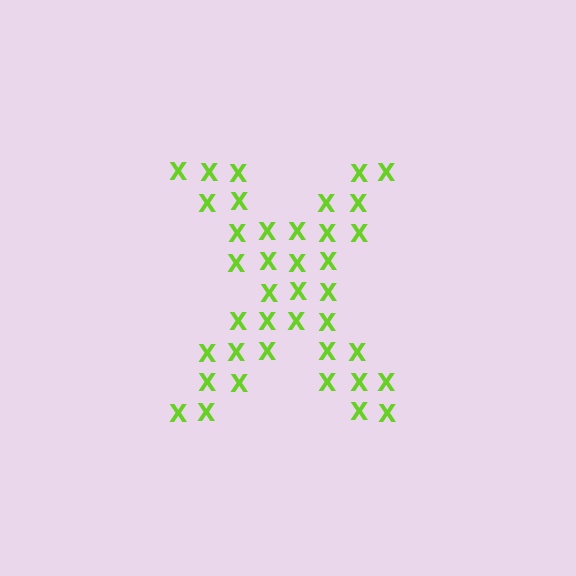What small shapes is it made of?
It is made of small letter X's.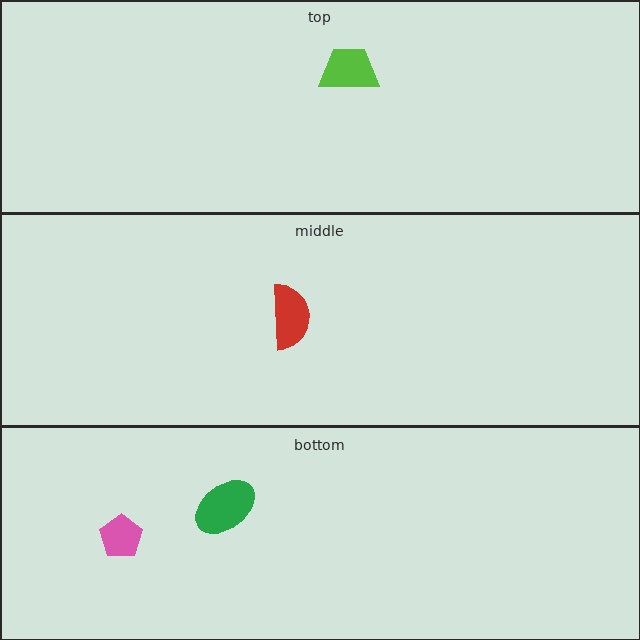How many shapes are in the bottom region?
2.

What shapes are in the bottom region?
The green ellipse, the pink pentagon.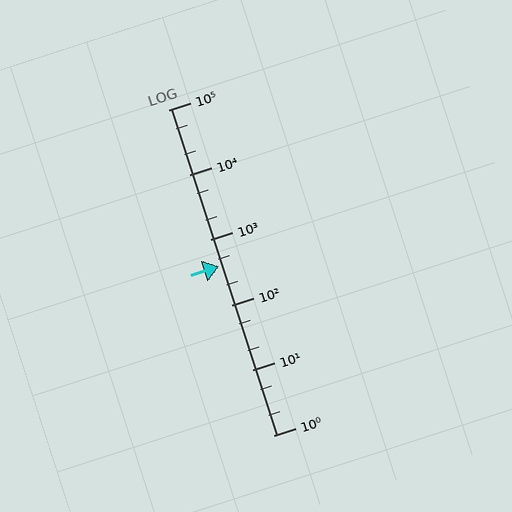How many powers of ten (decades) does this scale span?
The scale spans 5 decades, from 1 to 100000.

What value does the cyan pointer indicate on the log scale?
The pointer indicates approximately 390.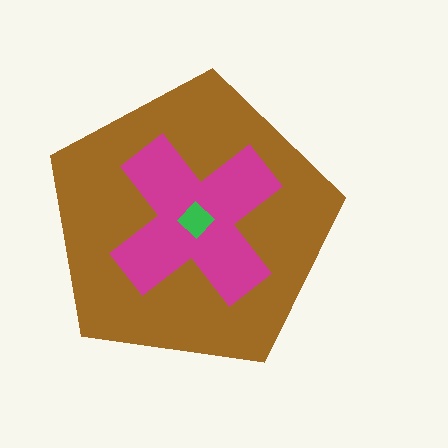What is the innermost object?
The green diamond.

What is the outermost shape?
The brown pentagon.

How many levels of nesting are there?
3.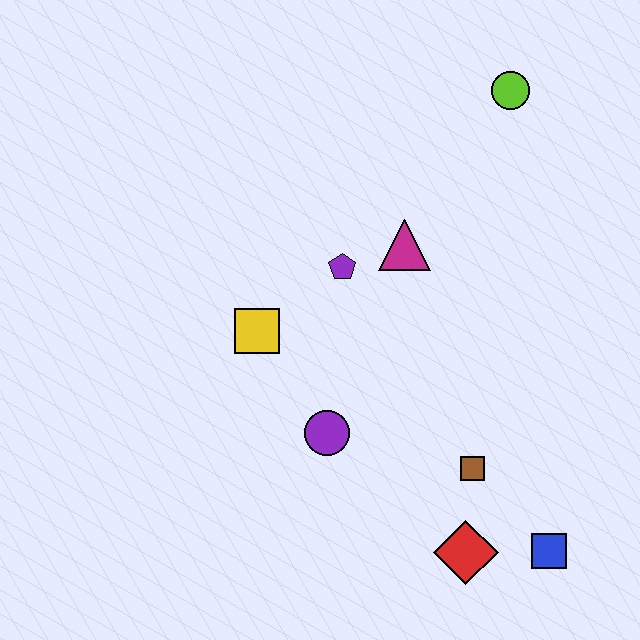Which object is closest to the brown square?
The red diamond is closest to the brown square.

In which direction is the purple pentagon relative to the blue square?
The purple pentagon is above the blue square.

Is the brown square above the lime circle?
No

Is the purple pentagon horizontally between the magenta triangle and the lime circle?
No